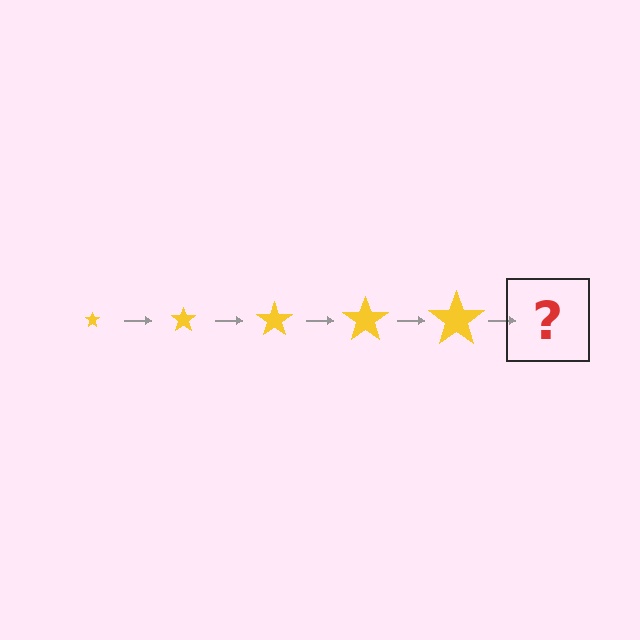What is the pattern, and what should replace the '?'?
The pattern is that the star gets progressively larger each step. The '?' should be a yellow star, larger than the previous one.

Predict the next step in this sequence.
The next step is a yellow star, larger than the previous one.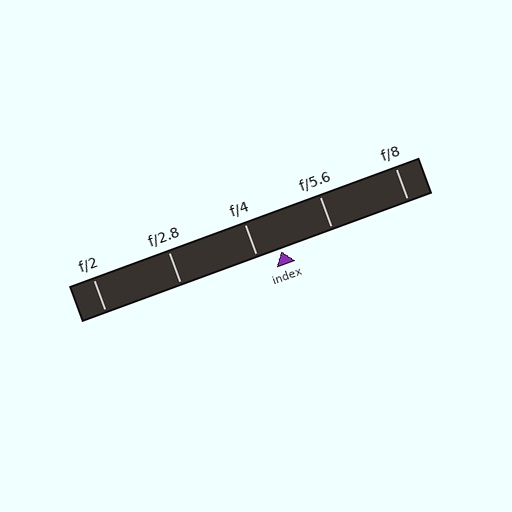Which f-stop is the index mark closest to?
The index mark is closest to f/4.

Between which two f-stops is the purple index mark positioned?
The index mark is between f/4 and f/5.6.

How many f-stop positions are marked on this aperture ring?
There are 5 f-stop positions marked.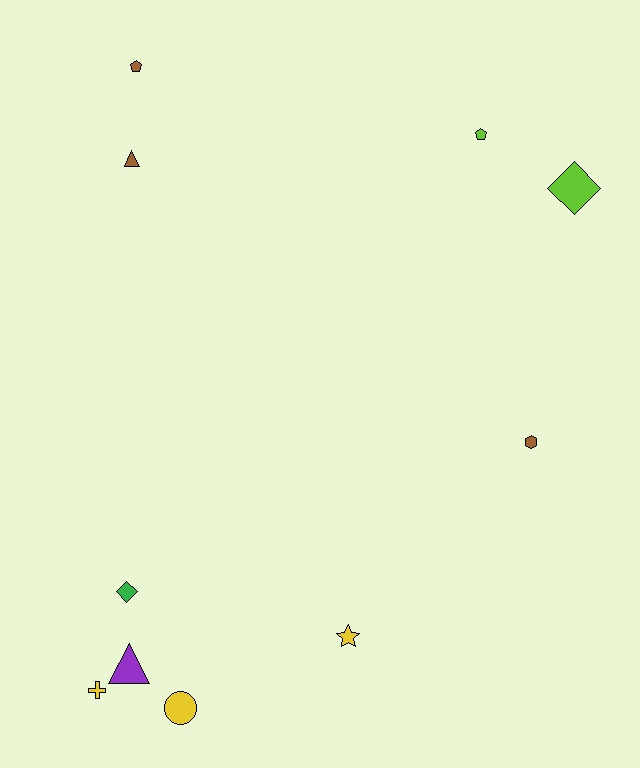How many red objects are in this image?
There are no red objects.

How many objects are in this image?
There are 10 objects.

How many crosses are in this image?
There is 1 cross.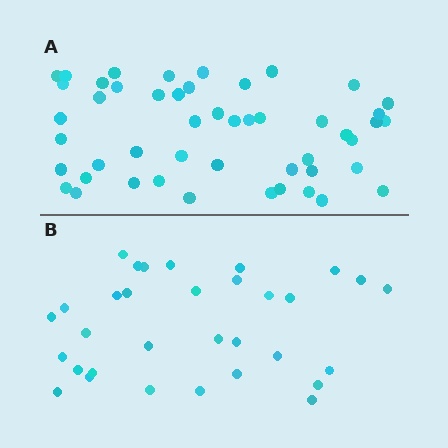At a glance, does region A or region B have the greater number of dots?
Region A (the top region) has more dots.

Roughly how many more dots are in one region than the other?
Region A has approximately 15 more dots than region B.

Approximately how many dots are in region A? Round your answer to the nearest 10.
About 50 dots. (The exact count is 49, which rounds to 50.)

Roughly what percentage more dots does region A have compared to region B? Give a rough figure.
About 55% more.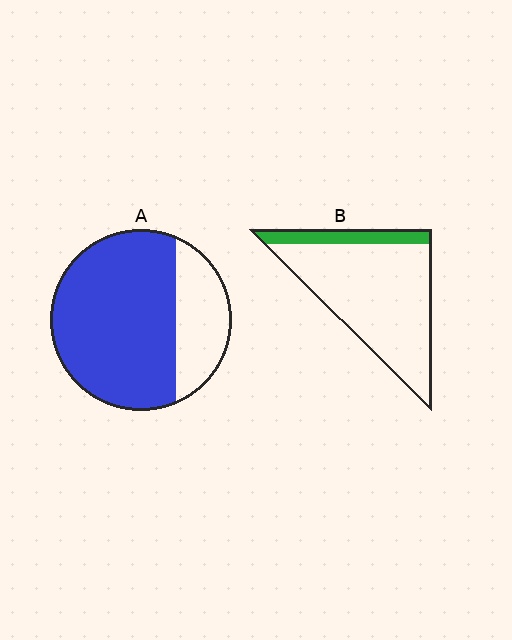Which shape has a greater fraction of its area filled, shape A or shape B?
Shape A.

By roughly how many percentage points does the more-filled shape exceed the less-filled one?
By roughly 60 percentage points (A over B).